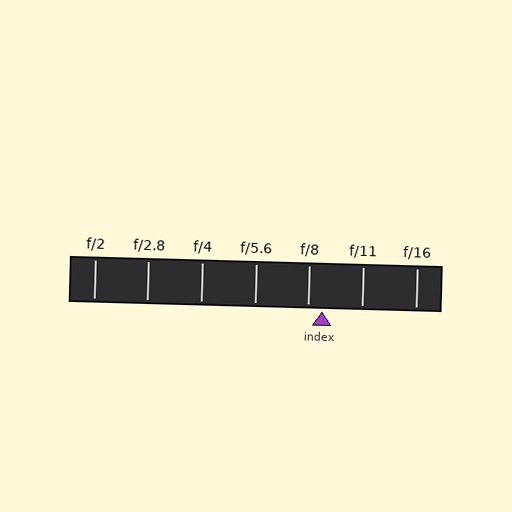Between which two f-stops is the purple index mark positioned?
The index mark is between f/8 and f/11.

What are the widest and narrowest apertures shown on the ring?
The widest aperture shown is f/2 and the narrowest is f/16.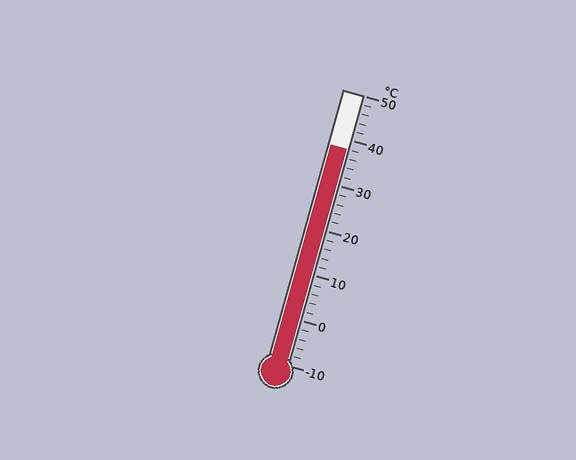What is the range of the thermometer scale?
The thermometer scale ranges from -10°C to 50°C.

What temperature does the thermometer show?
The thermometer shows approximately 38°C.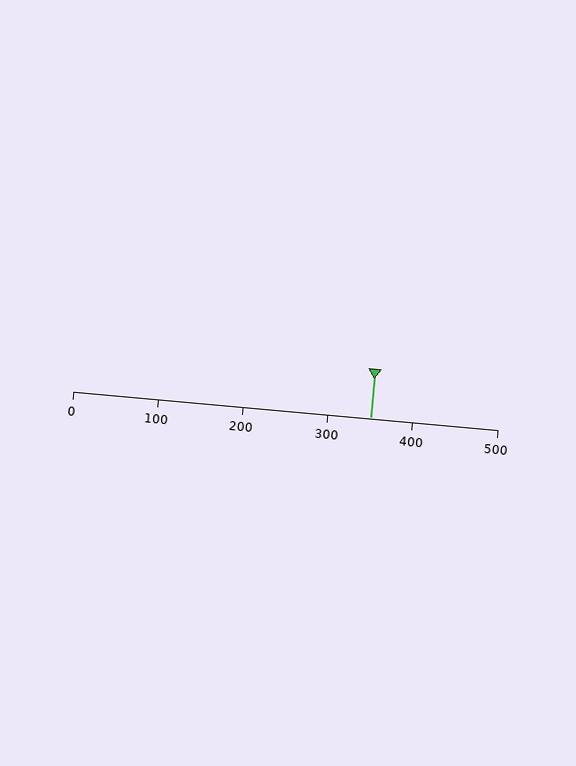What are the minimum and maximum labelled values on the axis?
The axis runs from 0 to 500.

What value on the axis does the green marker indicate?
The marker indicates approximately 350.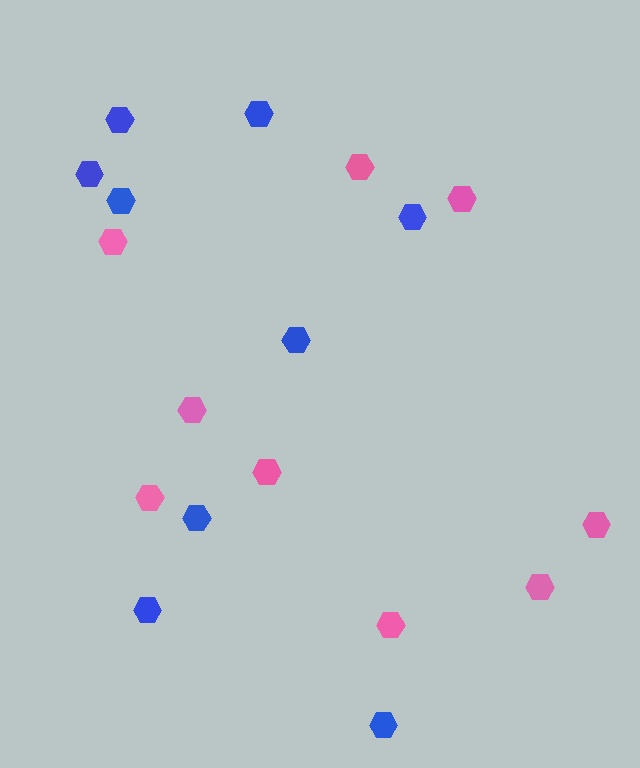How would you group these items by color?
There are 2 groups: one group of pink hexagons (9) and one group of blue hexagons (9).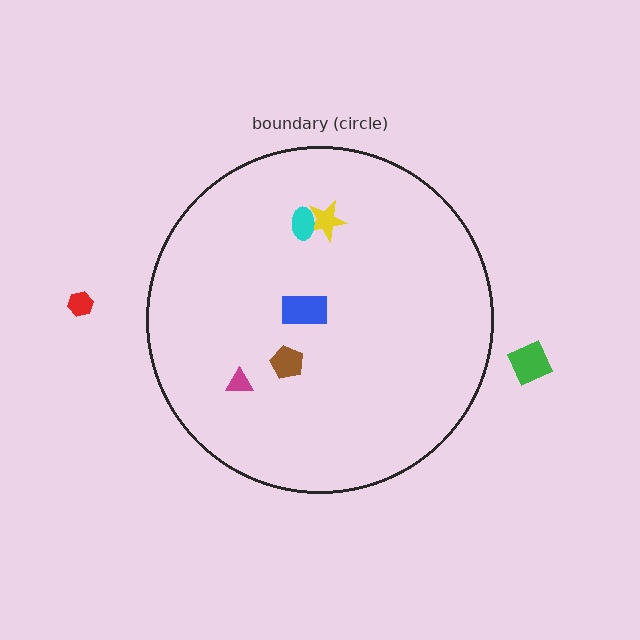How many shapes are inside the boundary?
5 inside, 2 outside.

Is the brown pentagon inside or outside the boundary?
Inside.